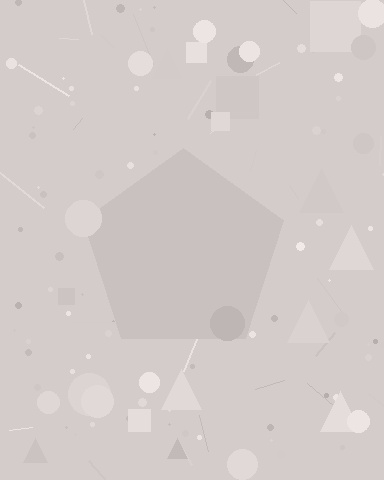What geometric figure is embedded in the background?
A pentagon is embedded in the background.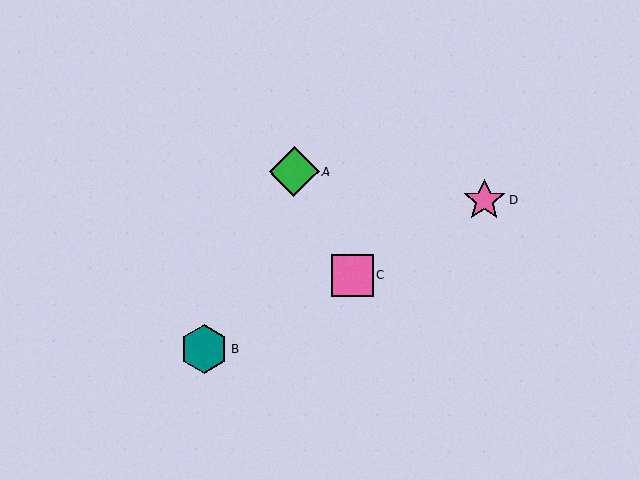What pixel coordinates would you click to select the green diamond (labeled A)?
Click at (294, 171) to select the green diamond A.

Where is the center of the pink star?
The center of the pink star is at (485, 201).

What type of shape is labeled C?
Shape C is a pink square.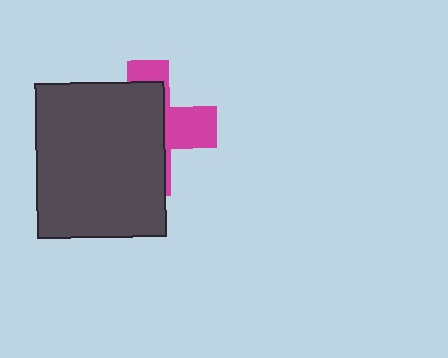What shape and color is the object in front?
The object in front is a dark gray rectangle.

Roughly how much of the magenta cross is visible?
A small part of it is visible (roughly 36%).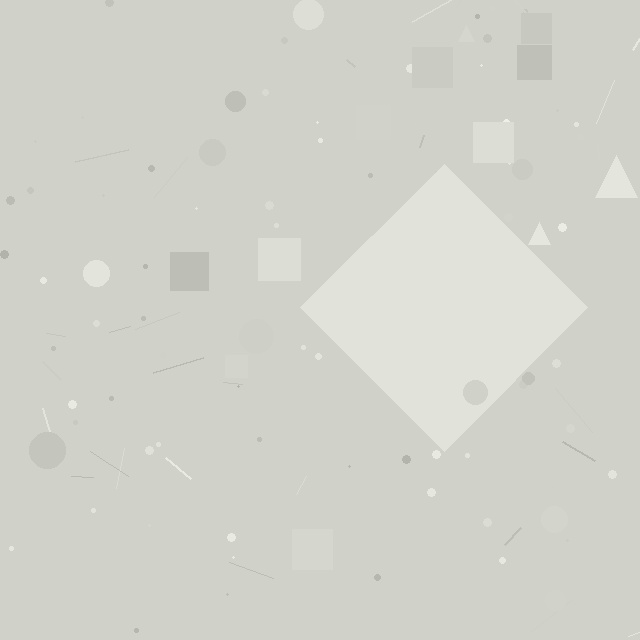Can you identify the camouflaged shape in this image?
The camouflaged shape is a diamond.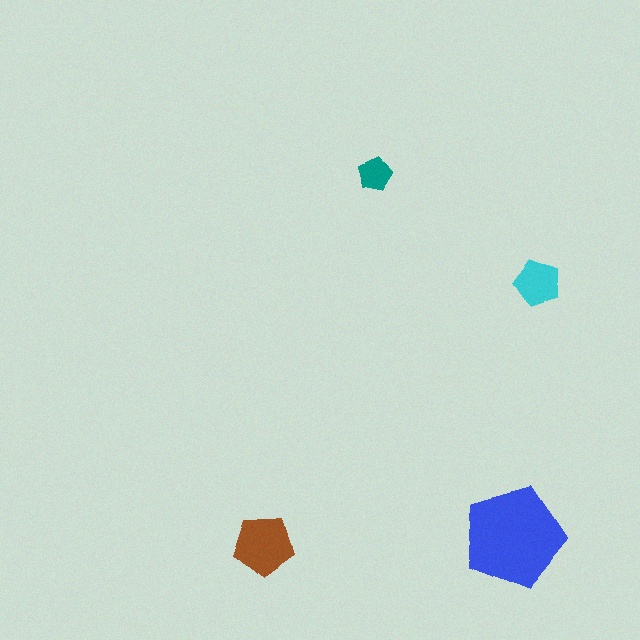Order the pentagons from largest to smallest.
the blue one, the brown one, the cyan one, the teal one.